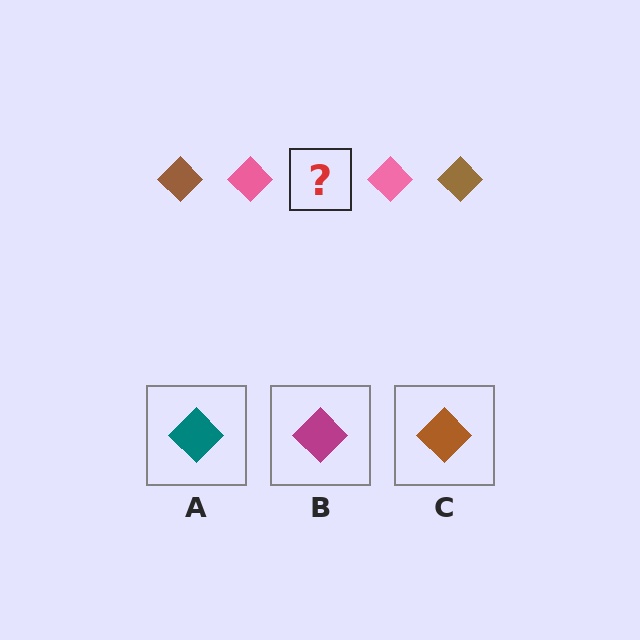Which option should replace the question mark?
Option C.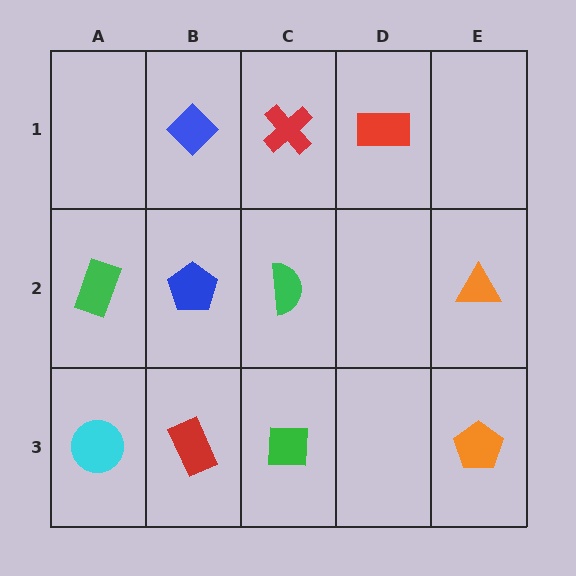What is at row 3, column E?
An orange pentagon.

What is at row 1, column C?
A red cross.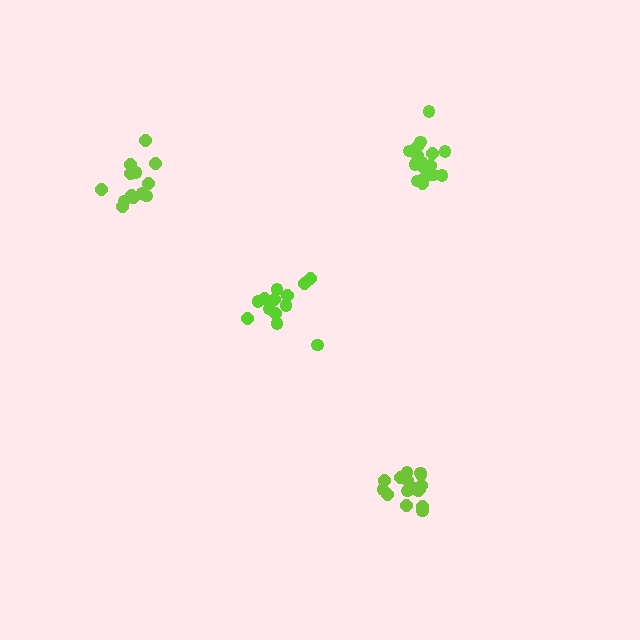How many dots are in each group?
Group 1: 17 dots, Group 2: 17 dots, Group 3: 13 dots, Group 4: 13 dots (60 total).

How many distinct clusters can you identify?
There are 4 distinct clusters.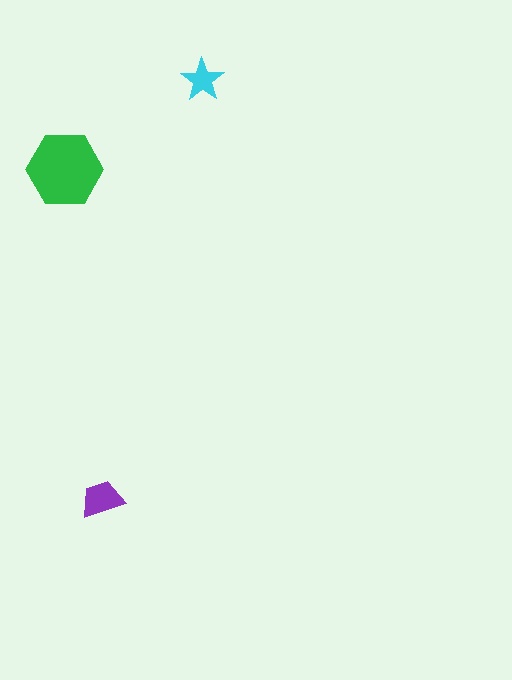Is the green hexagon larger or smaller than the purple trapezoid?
Larger.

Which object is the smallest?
The cyan star.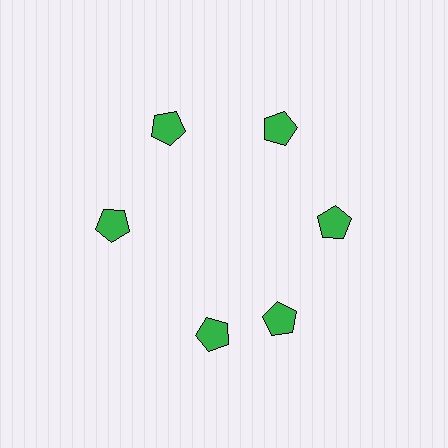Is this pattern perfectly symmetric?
No. The 6 green pentagons are arranged in a ring, but one element near the 7 o'clock position is rotated out of alignment along the ring, breaking the 6-fold rotational symmetry.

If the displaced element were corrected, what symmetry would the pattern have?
It would have 6-fold rotational symmetry — the pattern would map onto itself every 60 degrees.